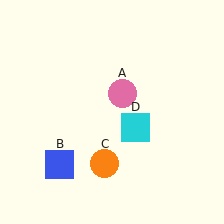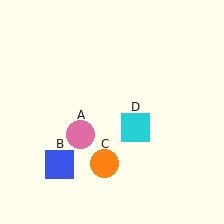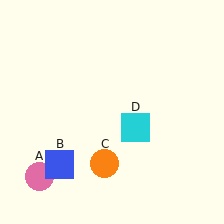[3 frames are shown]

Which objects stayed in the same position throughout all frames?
Blue square (object B) and orange circle (object C) and cyan square (object D) remained stationary.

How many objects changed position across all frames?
1 object changed position: pink circle (object A).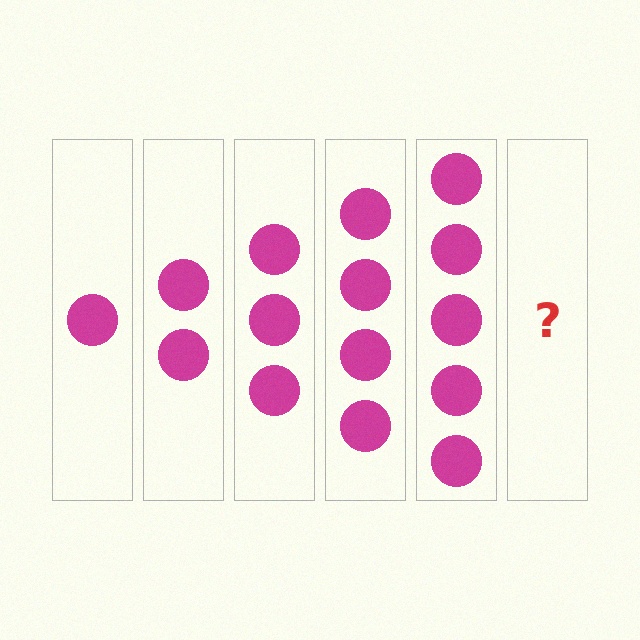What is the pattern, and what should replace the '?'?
The pattern is that each step adds one more circle. The '?' should be 6 circles.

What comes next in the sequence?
The next element should be 6 circles.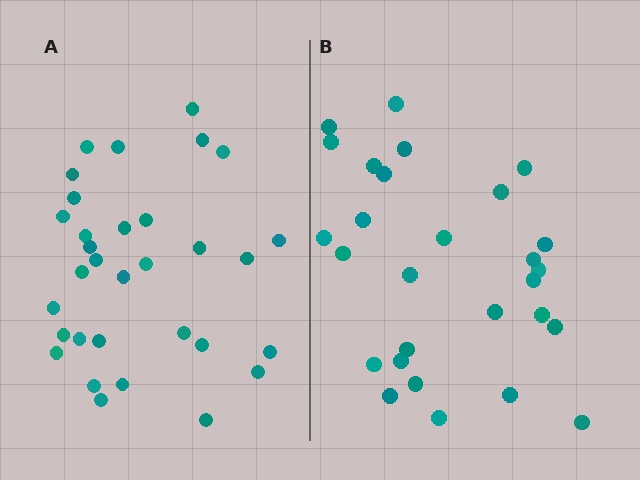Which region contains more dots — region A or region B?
Region A (the left region) has more dots.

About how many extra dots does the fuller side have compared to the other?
Region A has about 4 more dots than region B.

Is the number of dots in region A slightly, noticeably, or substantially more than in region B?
Region A has only slightly more — the two regions are fairly close. The ratio is roughly 1.1 to 1.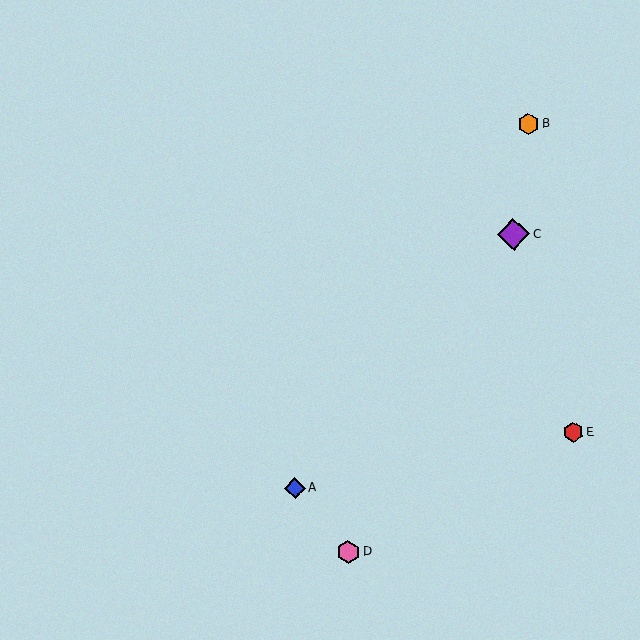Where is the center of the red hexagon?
The center of the red hexagon is at (573, 433).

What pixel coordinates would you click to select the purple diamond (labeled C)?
Click at (513, 234) to select the purple diamond C.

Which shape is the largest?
The purple diamond (labeled C) is the largest.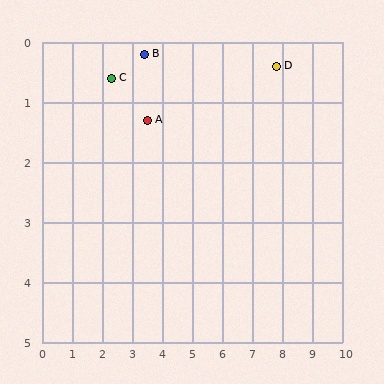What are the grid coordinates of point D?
Point D is at approximately (7.8, 0.4).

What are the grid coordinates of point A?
Point A is at approximately (3.5, 1.3).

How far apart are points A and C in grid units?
Points A and C are about 1.4 grid units apart.